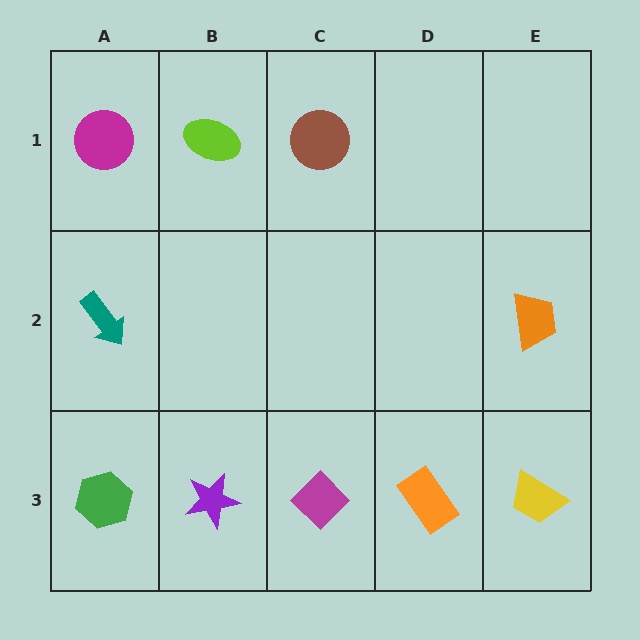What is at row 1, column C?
A brown circle.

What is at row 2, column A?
A teal arrow.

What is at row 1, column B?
A lime ellipse.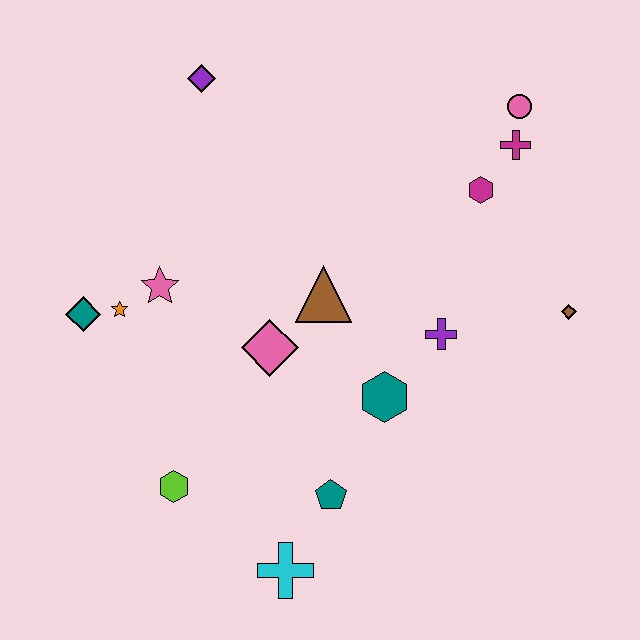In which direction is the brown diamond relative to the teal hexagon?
The brown diamond is to the right of the teal hexagon.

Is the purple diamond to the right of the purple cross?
No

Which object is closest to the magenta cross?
The pink circle is closest to the magenta cross.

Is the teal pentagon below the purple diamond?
Yes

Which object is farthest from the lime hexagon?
The pink circle is farthest from the lime hexagon.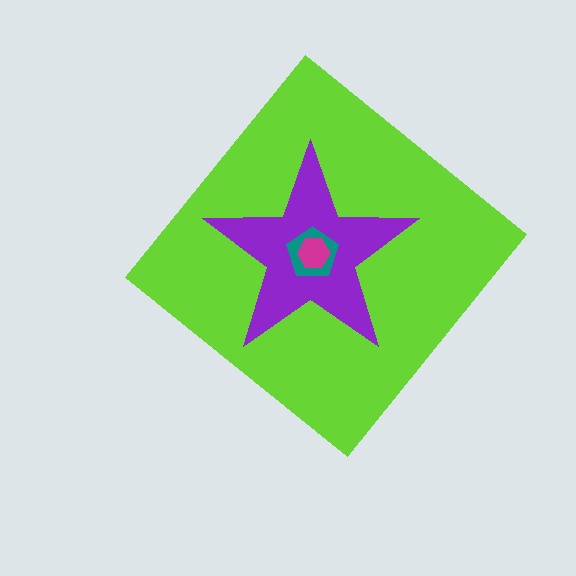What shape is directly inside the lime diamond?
The purple star.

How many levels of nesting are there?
4.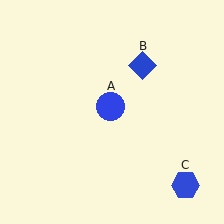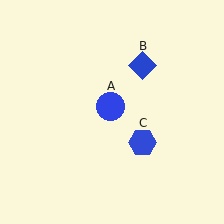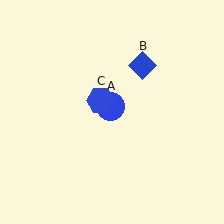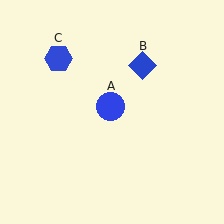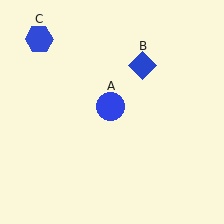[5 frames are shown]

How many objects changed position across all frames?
1 object changed position: blue hexagon (object C).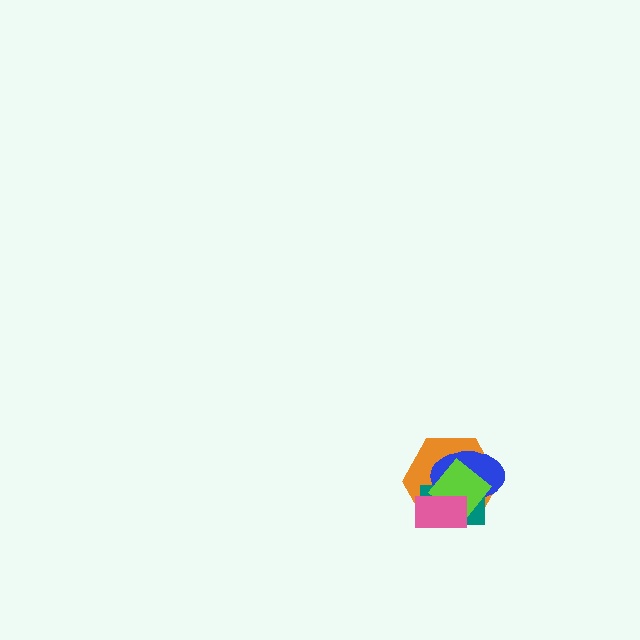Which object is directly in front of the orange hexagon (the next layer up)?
The blue ellipse is directly in front of the orange hexagon.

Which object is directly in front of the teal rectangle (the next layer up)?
The lime diamond is directly in front of the teal rectangle.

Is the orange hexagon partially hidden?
Yes, it is partially covered by another shape.